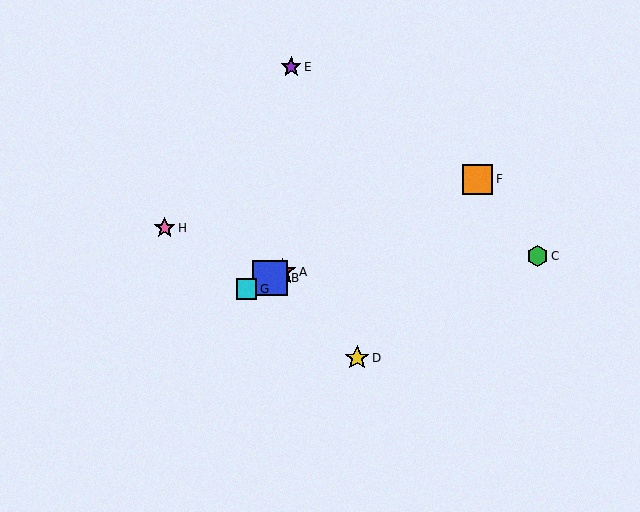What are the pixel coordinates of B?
Object B is at (270, 278).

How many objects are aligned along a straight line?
4 objects (A, B, F, G) are aligned along a straight line.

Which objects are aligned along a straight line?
Objects A, B, F, G are aligned along a straight line.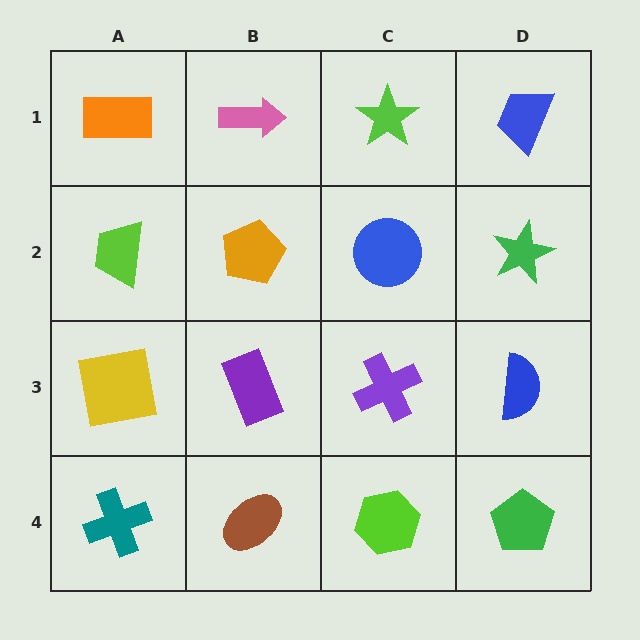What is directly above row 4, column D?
A blue semicircle.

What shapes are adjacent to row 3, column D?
A green star (row 2, column D), a green pentagon (row 4, column D), a purple cross (row 3, column C).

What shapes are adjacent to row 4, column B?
A purple rectangle (row 3, column B), a teal cross (row 4, column A), a lime hexagon (row 4, column C).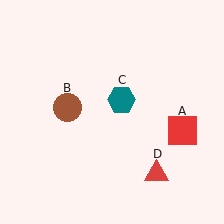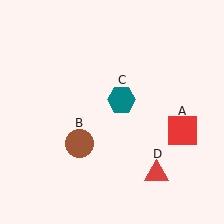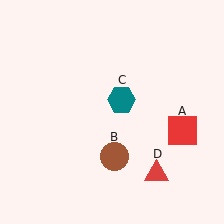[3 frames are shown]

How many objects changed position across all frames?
1 object changed position: brown circle (object B).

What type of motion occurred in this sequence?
The brown circle (object B) rotated counterclockwise around the center of the scene.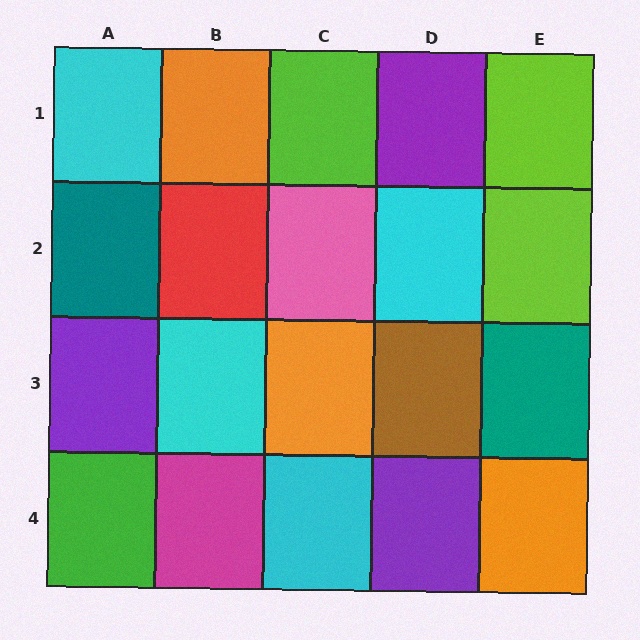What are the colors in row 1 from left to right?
Cyan, orange, lime, purple, lime.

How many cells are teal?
2 cells are teal.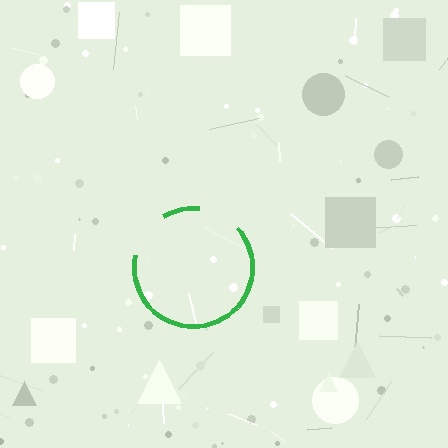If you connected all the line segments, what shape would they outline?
They would outline a circle.